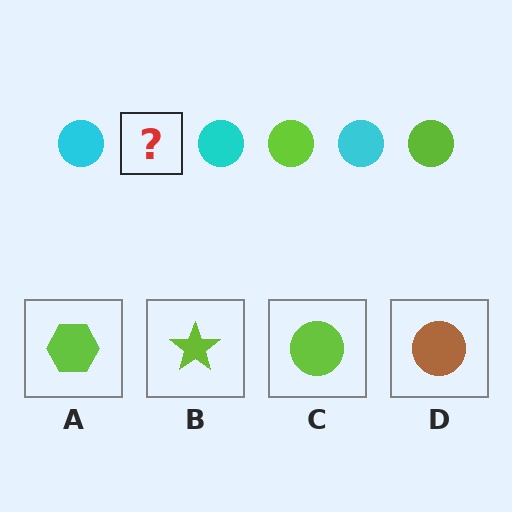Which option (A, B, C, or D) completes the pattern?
C.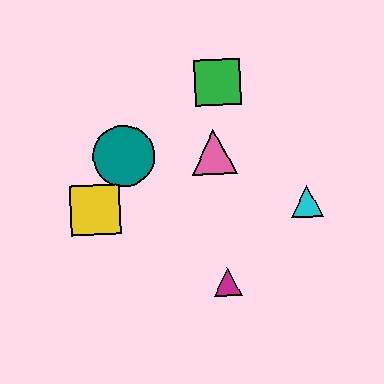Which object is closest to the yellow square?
The teal circle is closest to the yellow square.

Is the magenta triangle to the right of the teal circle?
Yes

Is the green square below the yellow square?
No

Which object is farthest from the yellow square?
The cyan triangle is farthest from the yellow square.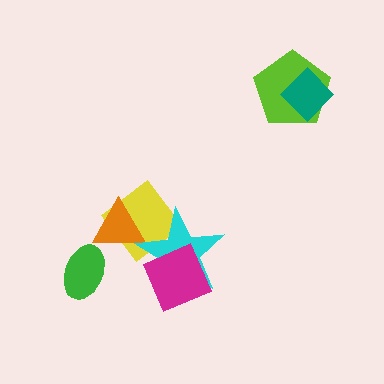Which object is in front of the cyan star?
The magenta diamond is in front of the cyan star.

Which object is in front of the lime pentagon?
The teal diamond is in front of the lime pentagon.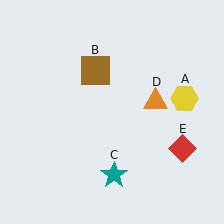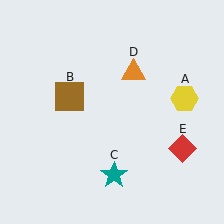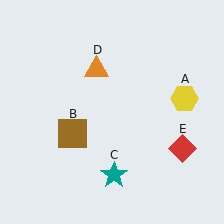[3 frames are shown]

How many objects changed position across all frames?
2 objects changed position: brown square (object B), orange triangle (object D).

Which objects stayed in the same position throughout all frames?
Yellow hexagon (object A) and teal star (object C) and red diamond (object E) remained stationary.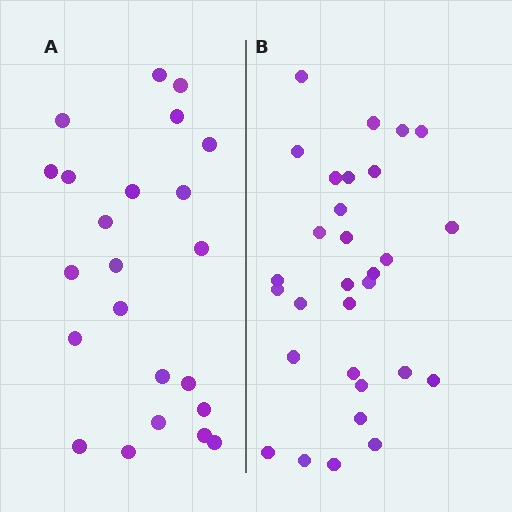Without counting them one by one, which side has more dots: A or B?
Region B (the right region) has more dots.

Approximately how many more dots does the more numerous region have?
Region B has roughly 8 or so more dots than region A.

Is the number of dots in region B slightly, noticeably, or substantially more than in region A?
Region B has noticeably more, but not dramatically so. The ratio is roughly 1.3 to 1.